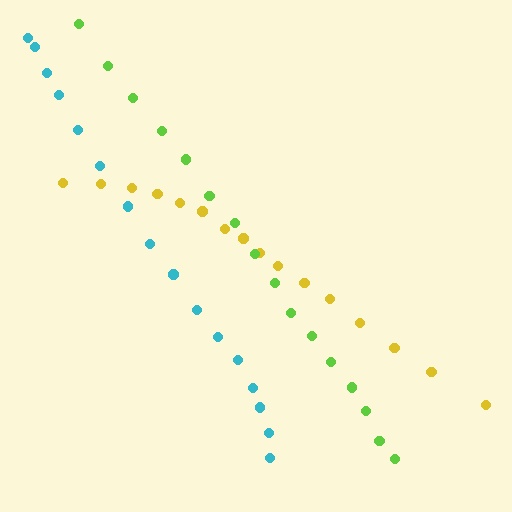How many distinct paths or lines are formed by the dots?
There are 3 distinct paths.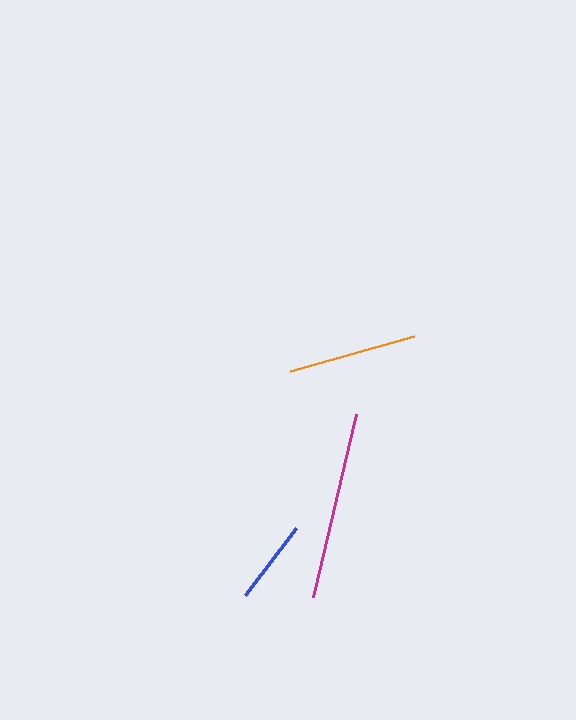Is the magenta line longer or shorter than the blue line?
The magenta line is longer than the blue line.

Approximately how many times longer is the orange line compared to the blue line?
The orange line is approximately 1.5 times the length of the blue line.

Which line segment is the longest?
The magenta line is the longest at approximately 188 pixels.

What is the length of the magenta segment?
The magenta segment is approximately 188 pixels long.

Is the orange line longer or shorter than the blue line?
The orange line is longer than the blue line.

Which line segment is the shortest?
The blue line is the shortest at approximately 85 pixels.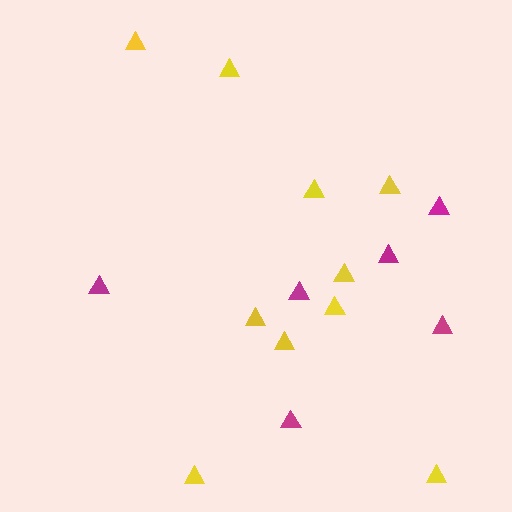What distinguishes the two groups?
There are 2 groups: one group of yellow triangles (10) and one group of magenta triangles (6).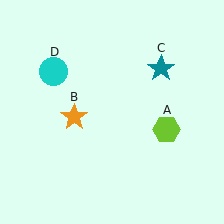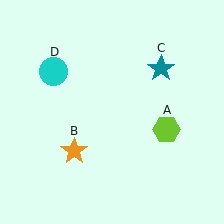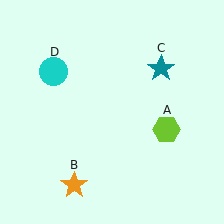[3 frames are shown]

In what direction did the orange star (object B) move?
The orange star (object B) moved down.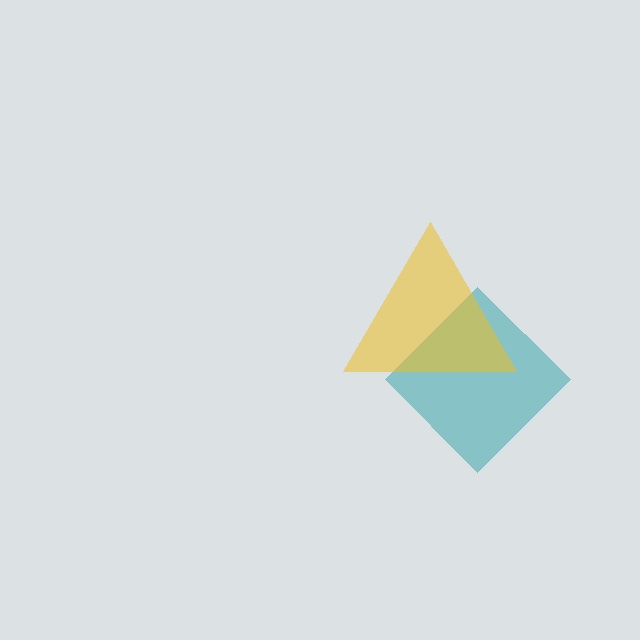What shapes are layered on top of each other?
The layered shapes are: a teal diamond, a yellow triangle.